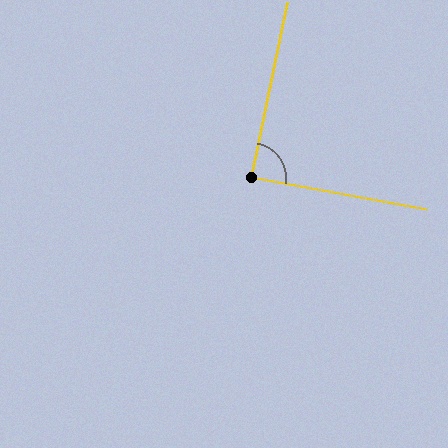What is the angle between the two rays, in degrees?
Approximately 89 degrees.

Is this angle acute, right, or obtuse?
It is approximately a right angle.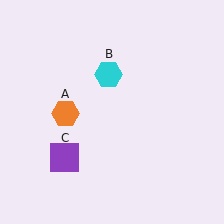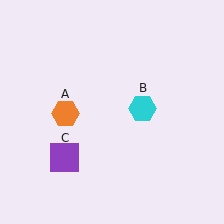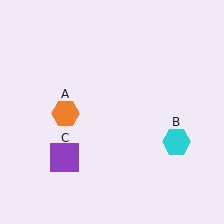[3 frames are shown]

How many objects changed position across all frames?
1 object changed position: cyan hexagon (object B).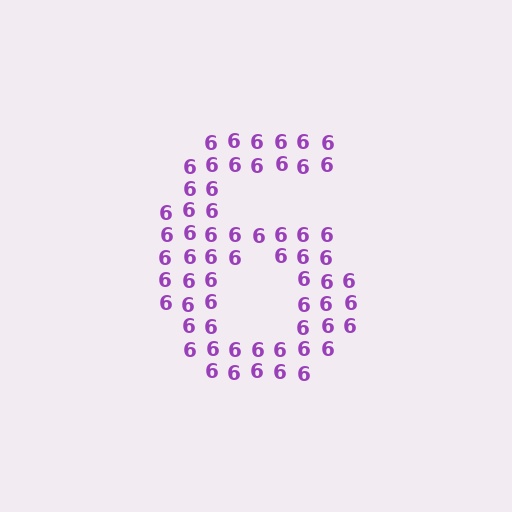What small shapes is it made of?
It is made of small digit 6's.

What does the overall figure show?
The overall figure shows the digit 6.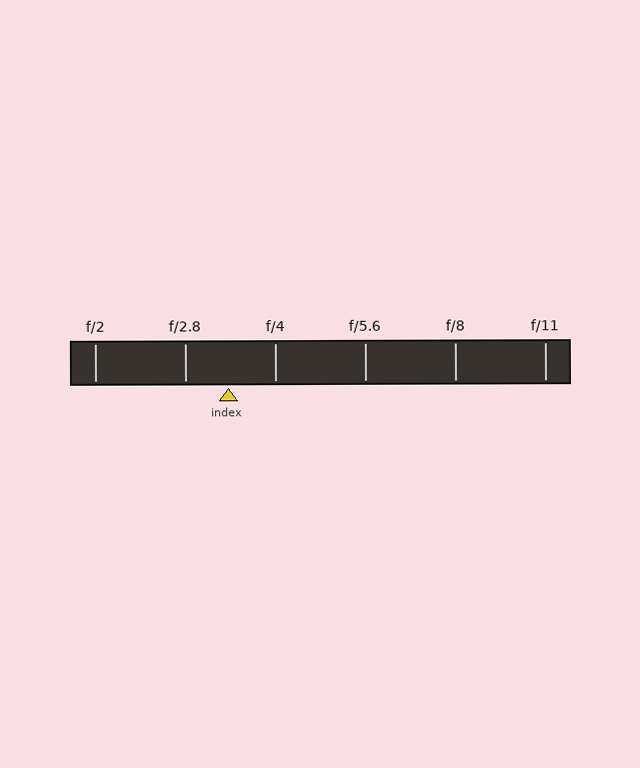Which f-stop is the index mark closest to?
The index mark is closest to f/2.8.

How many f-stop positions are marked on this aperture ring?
There are 6 f-stop positions marked.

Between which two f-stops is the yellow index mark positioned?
The index mark is between f/2.8 and f/4.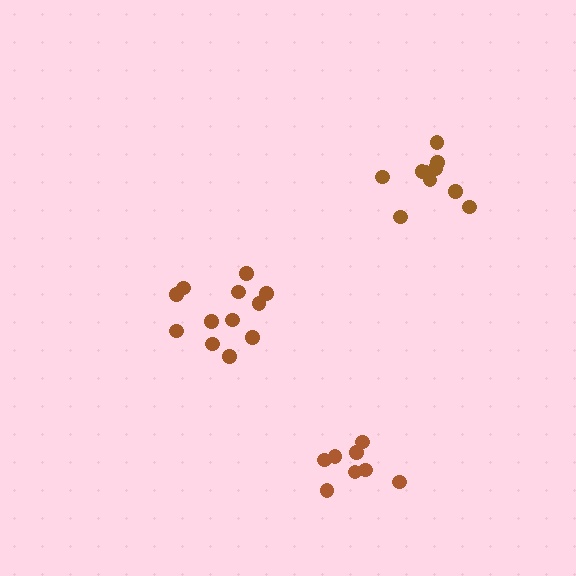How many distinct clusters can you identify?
There are 3 distinct clusters.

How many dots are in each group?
Group 1: 12 dots, Group 2: 8 dots, Group 3: 10 dots (30 total).